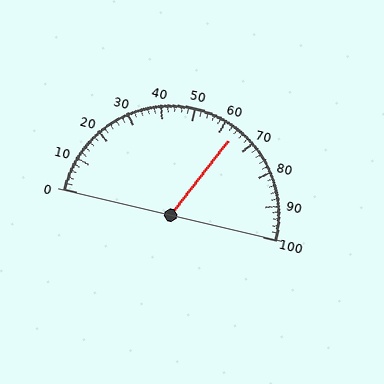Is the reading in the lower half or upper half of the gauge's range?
The reading is in the upper half of the range (0 to 100).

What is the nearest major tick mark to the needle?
The nearest major tick mark is 60.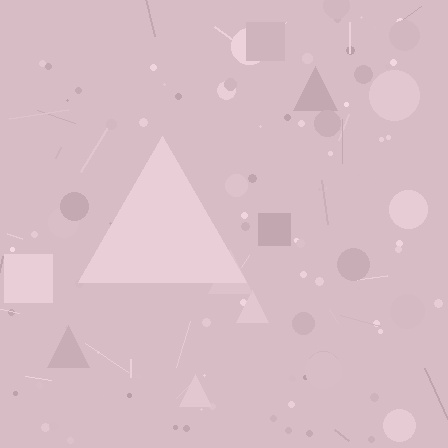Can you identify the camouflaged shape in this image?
The camouflaged shape is a triangle.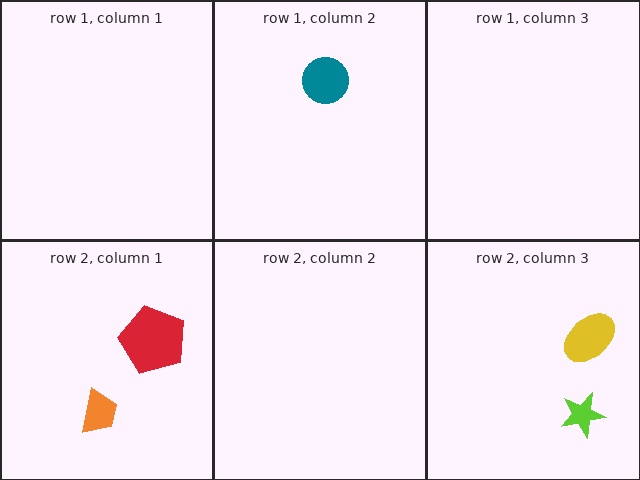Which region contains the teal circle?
The row 1, column 2 region.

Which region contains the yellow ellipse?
The row 2, column 3 region.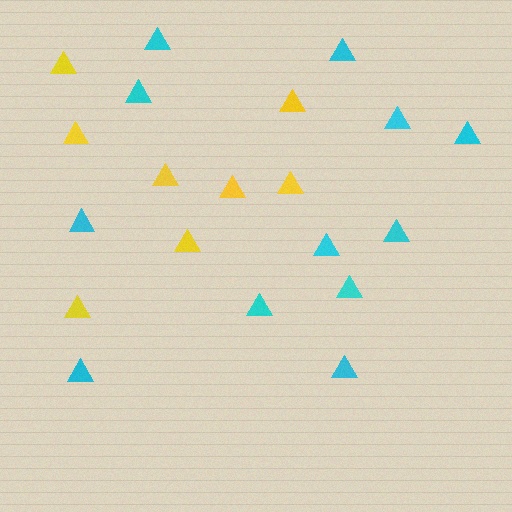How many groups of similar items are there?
There are 2 groups: one group of cyan triangles (12) and one group of yellow triangles (8).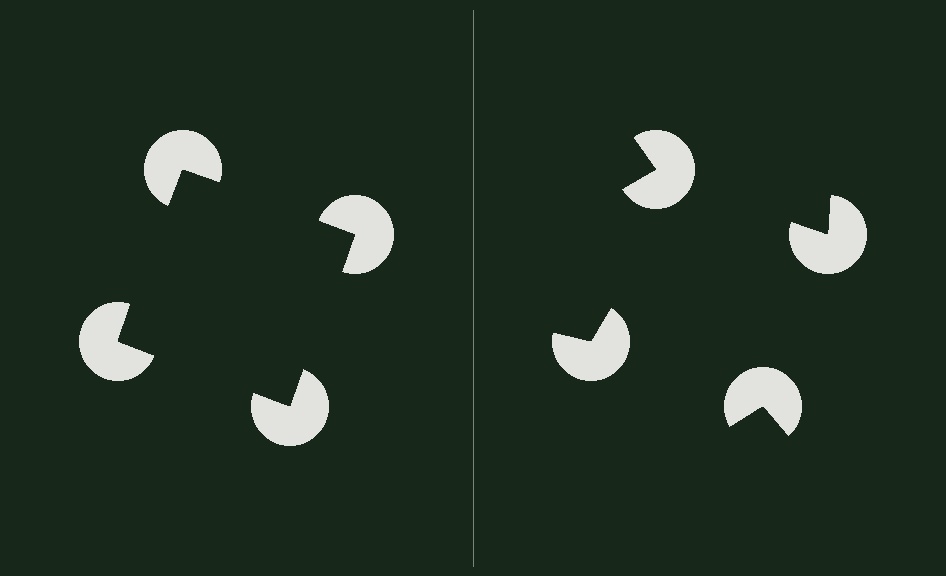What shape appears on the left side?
An illusory square.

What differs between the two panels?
The pac-man discs are positioned identically on both sides; only the wedge orientations differ. On the left they align to a square; on the right they are misaligned.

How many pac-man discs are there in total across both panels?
8 — 4 on each side.